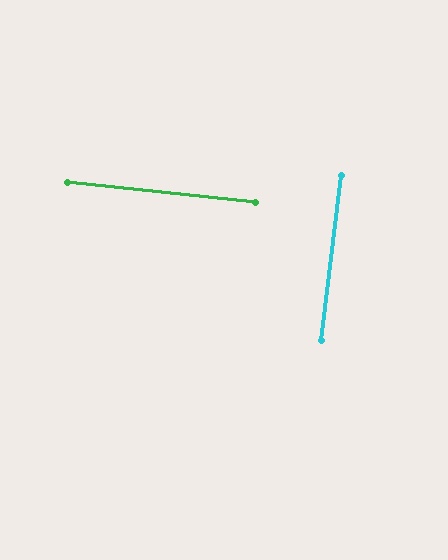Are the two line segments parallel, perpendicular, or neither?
Perpendicular — they meet at approximately 89°.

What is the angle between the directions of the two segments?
Approximately 89 degrees.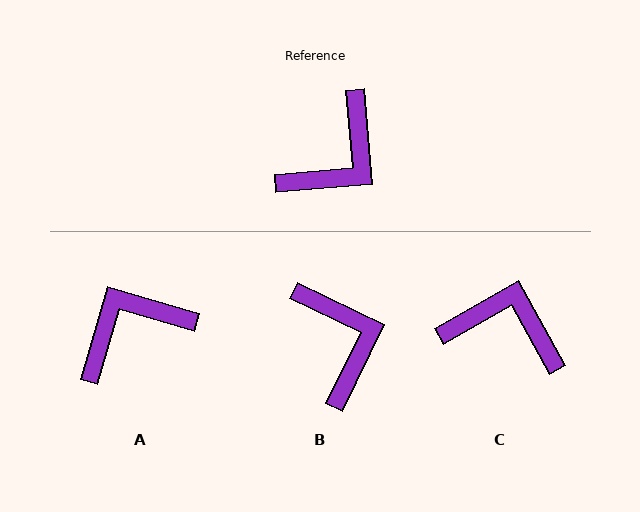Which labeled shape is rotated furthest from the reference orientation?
A, about 159 degrees away.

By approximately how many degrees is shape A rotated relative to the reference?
Approximately 159 degrees counter-clockwise.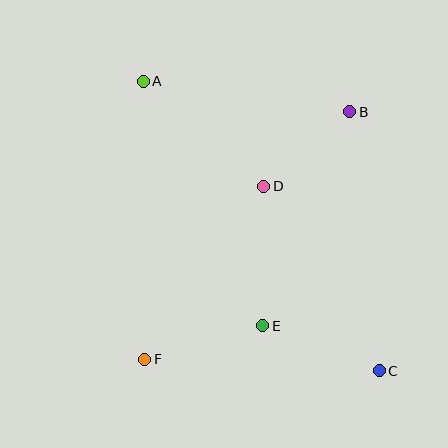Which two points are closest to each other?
Points B and D are closest to each other.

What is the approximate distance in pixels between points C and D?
The distance between C and D is approximately 218 pixels.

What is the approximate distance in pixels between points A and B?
The distance between A and B is approximately 209 pixels.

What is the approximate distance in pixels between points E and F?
The distance between E and F is approximately 122 pixels.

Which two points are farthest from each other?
Points A and C are farthest from each other.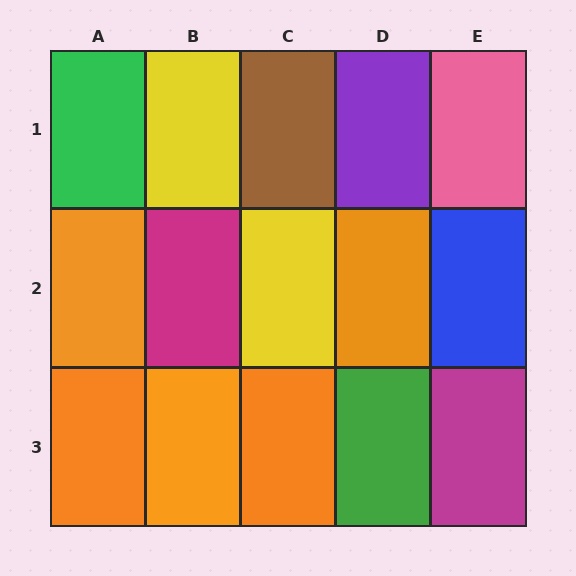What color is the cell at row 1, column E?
Pink.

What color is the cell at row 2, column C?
Yellow.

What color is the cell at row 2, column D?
Orange.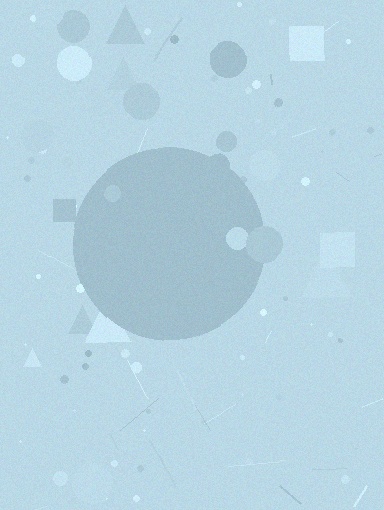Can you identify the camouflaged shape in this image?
The camouflaged shape is a circle.